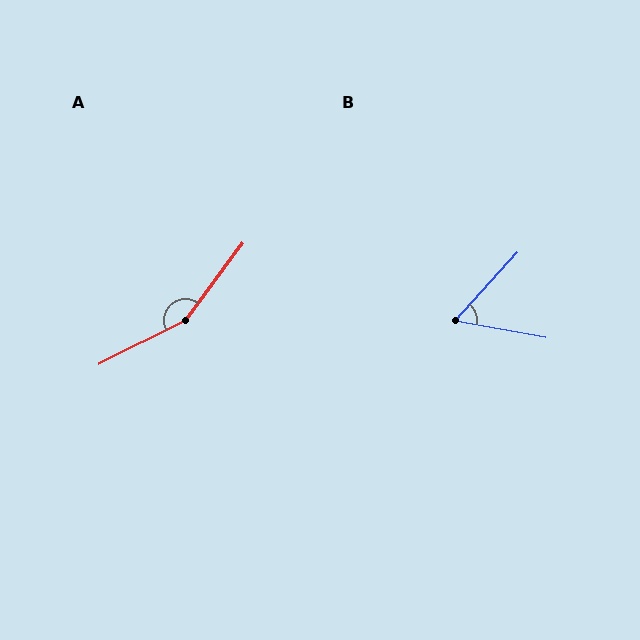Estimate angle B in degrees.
Approximately 58 degrees.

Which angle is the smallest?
B, at approximately 58 degrees.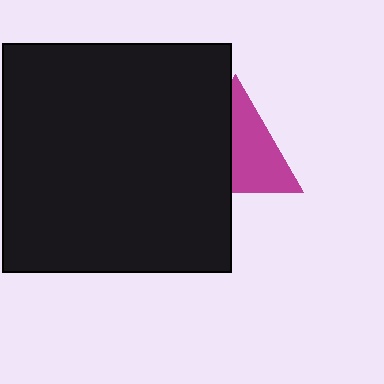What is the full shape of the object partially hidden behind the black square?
The partially hidden object is a magenta triangle.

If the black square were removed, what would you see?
You would see the complete magenta triangle.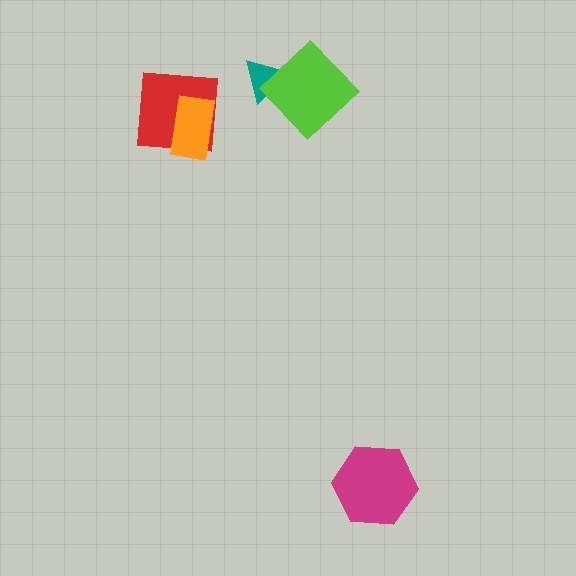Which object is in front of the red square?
The orange rectangle is in front of the red square.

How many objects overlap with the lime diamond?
1 object overlaps with the lime diamond.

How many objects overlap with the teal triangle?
1 object overlaps with the teal triangle.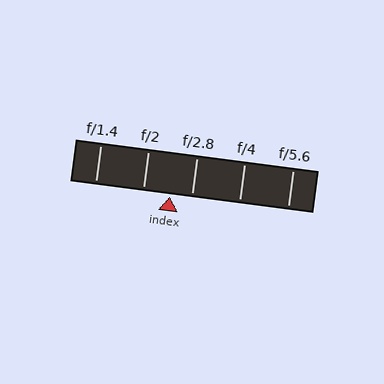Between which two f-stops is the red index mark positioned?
The index mark is between f/2 and f/2.8.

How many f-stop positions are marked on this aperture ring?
There are 5 f-stop positions marked.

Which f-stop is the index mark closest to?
The index mark is closest to f/2.8.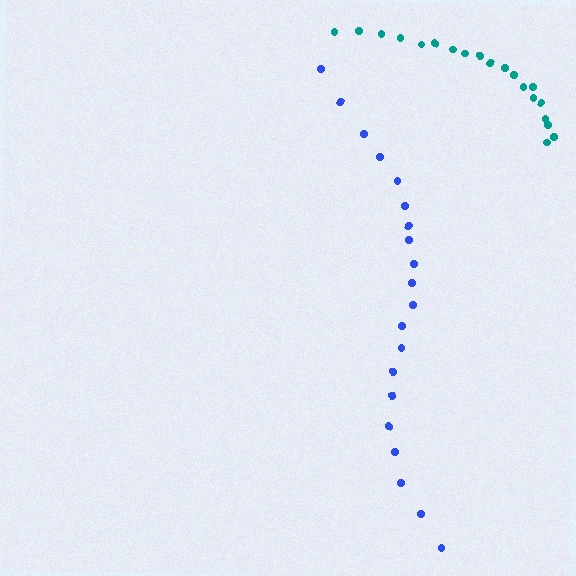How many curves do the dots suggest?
There are 2 distinct paths.